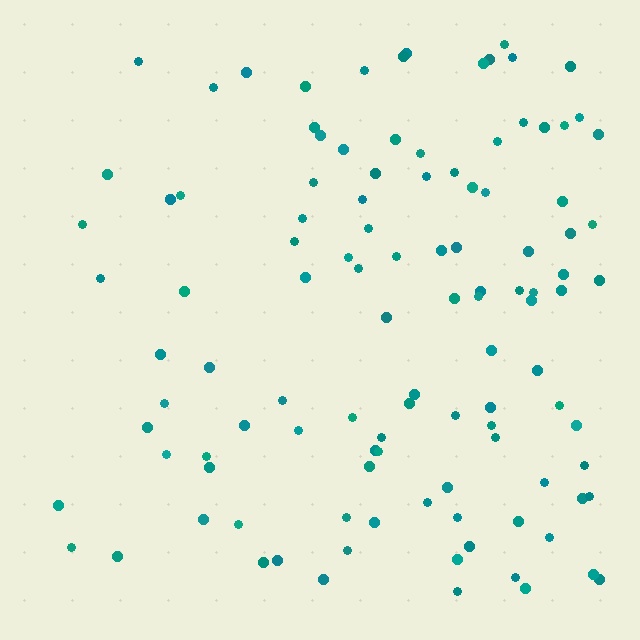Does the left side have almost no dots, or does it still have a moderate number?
Still a moderate number, just noticeably fewer than the right.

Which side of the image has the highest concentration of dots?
The right.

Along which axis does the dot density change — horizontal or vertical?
Horizontal.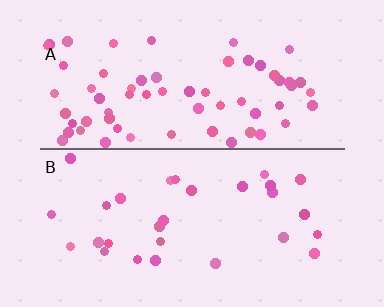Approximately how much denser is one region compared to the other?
Approximately 2.2× — region A over region B.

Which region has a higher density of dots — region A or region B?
A (the top).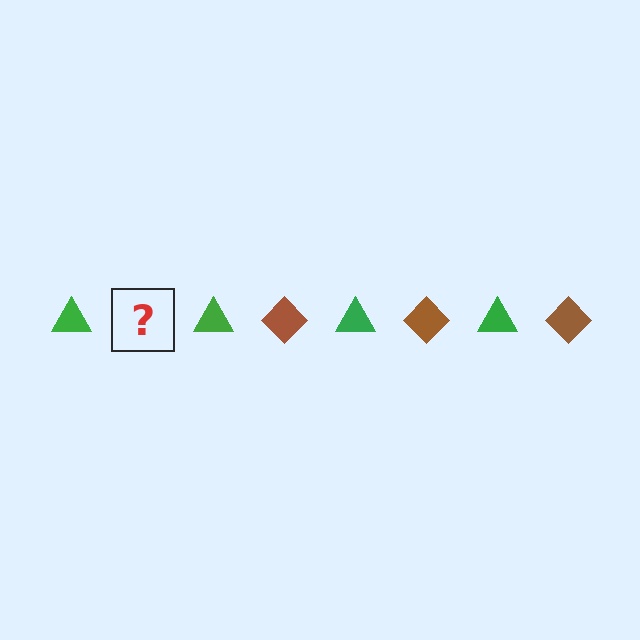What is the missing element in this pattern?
The missing element is a brown diamond.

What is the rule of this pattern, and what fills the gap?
The rule is that the pattern alternates between green triangle and brown diamond. The gap should be filled with a brown diamond.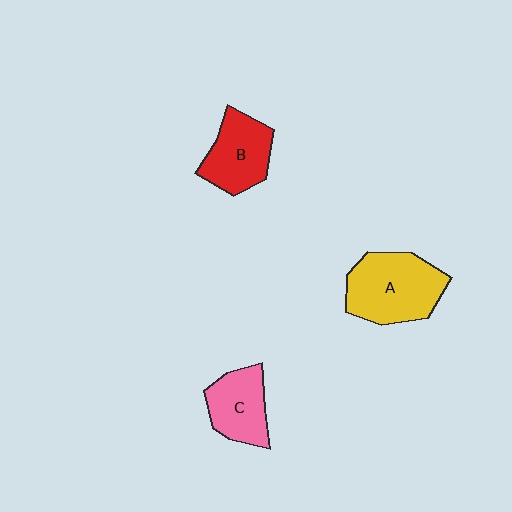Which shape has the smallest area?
Shape C (pink).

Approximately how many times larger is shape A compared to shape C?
Approximately 1.5 times.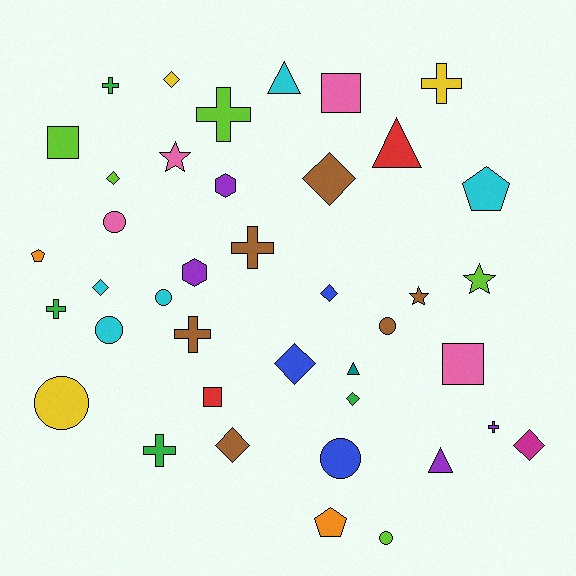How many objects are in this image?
There are 40 objects.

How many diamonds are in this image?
There are 9 diamonds.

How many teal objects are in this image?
There is 1 teal object.